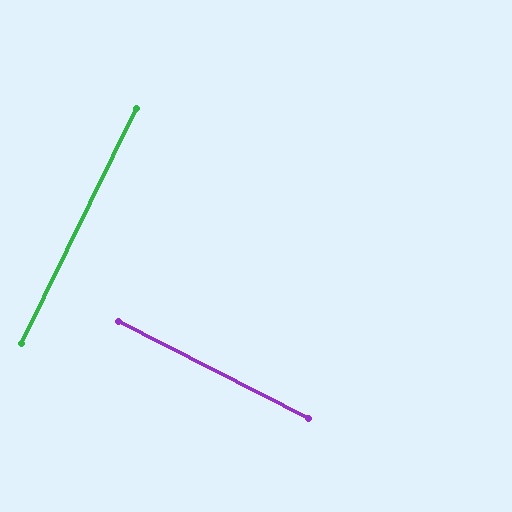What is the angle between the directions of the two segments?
Approximately 89 degrees.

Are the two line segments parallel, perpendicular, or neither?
Perpendicular — they meet at approximately 89°.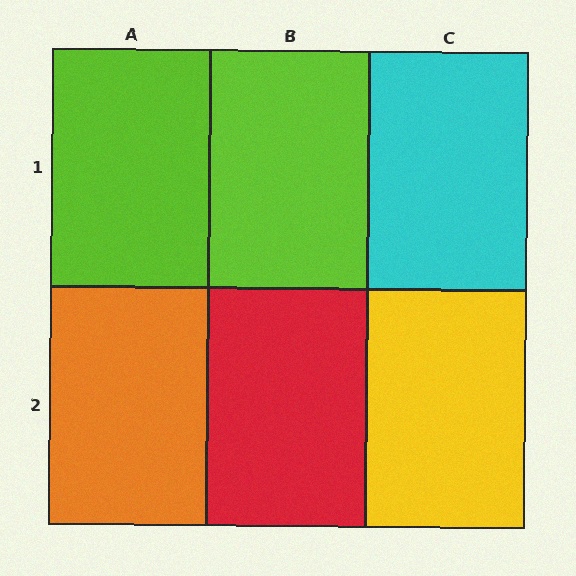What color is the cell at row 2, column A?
Orange.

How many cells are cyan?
1 cell is cyan.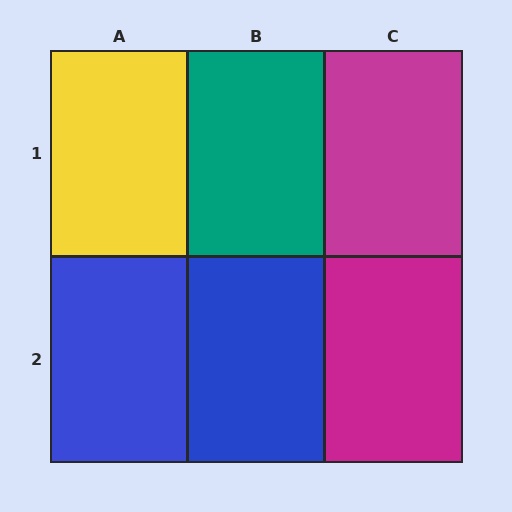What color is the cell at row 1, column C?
Magenta.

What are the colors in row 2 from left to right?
Blue, blue, magenta.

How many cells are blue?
2 cells are blue.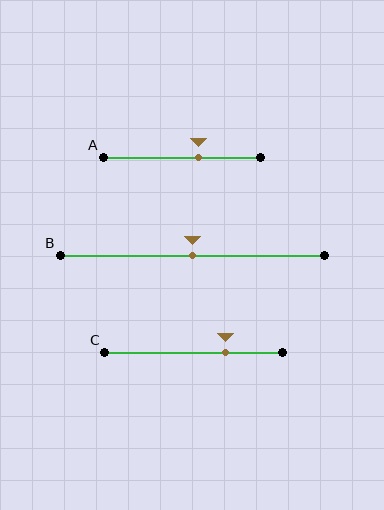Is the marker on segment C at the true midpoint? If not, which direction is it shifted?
No, the marker on segment C is shifted to the right by about 18% of the segment length.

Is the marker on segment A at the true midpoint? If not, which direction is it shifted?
No, the marker on segment A is shifted to the right by about 10% of the segment length.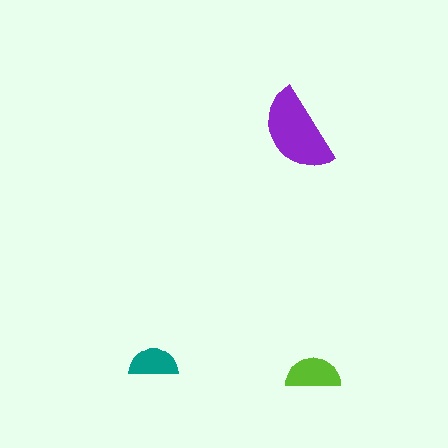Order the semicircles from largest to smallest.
the purple one, the lime one, the teal one.